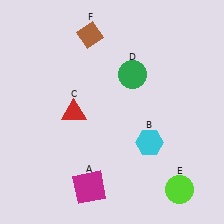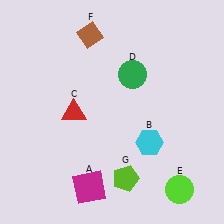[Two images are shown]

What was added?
A lime pentagon (G) was added in Image 2.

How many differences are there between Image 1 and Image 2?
There is 1 difference between the two images.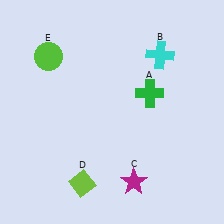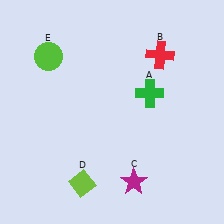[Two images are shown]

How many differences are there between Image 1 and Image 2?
There is 1 difference between the two images.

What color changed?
The cross (B) changed from cyan in Image 1 to red in Image 2.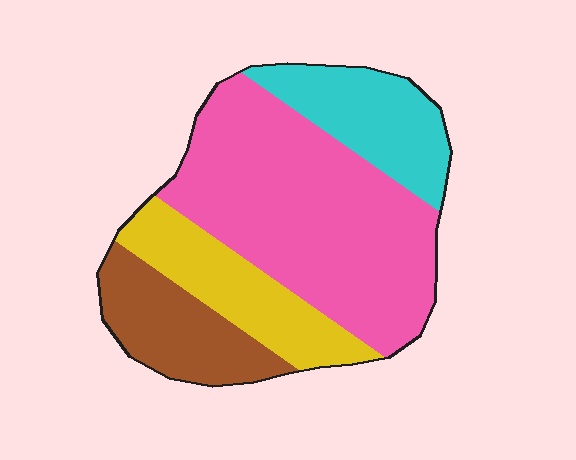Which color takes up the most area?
Pink, at roughly 50%.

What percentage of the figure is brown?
Brown covers roughly 15% of the figure.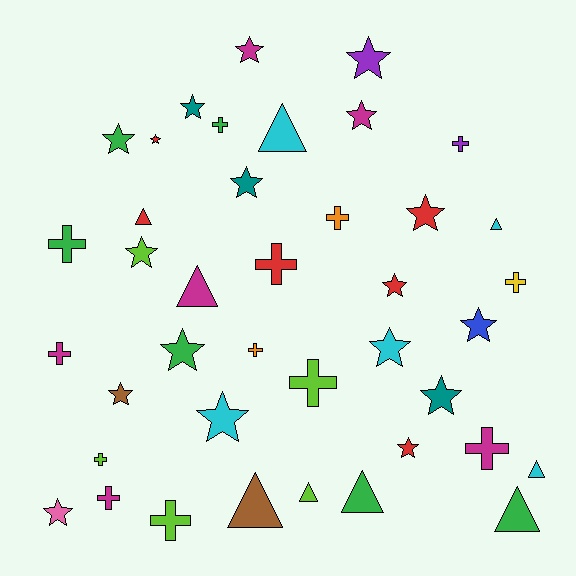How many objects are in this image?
There are 40 objects.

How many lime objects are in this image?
There are 5 lime objects.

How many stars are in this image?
There are 18 stars.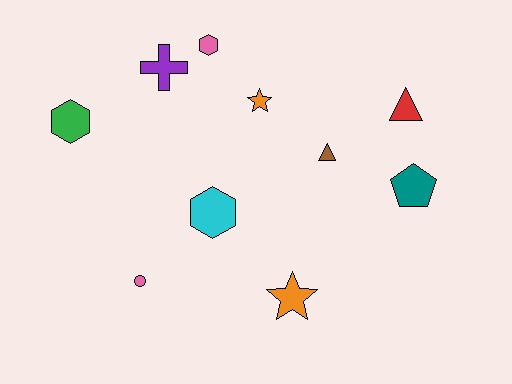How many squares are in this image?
There are no squares.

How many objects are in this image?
There are 10 objects.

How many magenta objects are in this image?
There are no magenta objects.